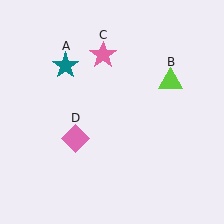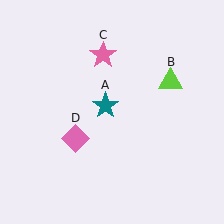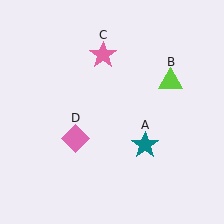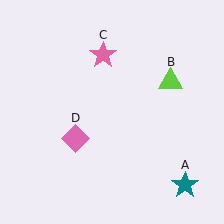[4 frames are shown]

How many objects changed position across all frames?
1 object changed position: teal star (object A).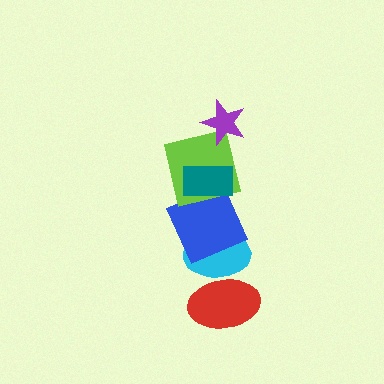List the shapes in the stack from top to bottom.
From top to bottom: the purple star, the teal rectangle, the lime square, the blue square, the cyan ellipse, the red ellipse.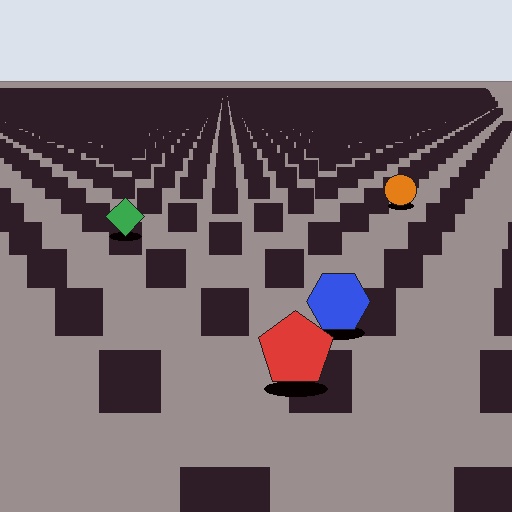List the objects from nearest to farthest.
From nearest to farthest: the red pentagon, the blue hexagon, the green diamond, the orange circle.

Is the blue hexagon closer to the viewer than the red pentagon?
No. The red pentagon is closer — you can tell from the texture gradient: the ground texture is coarser near it.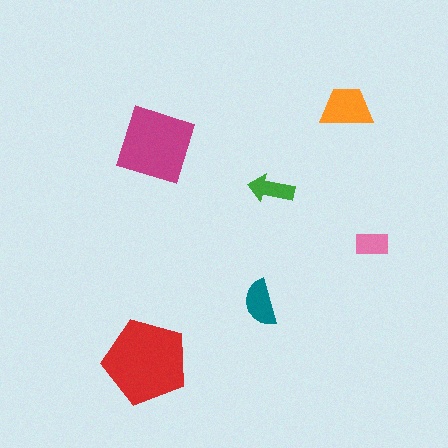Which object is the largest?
The red pentagon.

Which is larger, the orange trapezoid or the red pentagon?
The red pentagon.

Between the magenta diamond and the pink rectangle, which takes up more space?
The magenta diamond.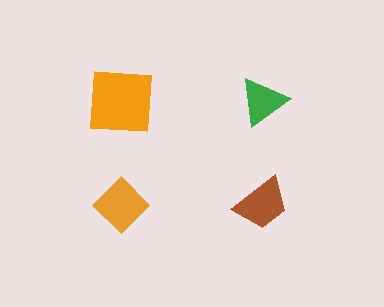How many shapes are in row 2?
2 shapes.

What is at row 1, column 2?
A green triangle.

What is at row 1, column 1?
An orange square.